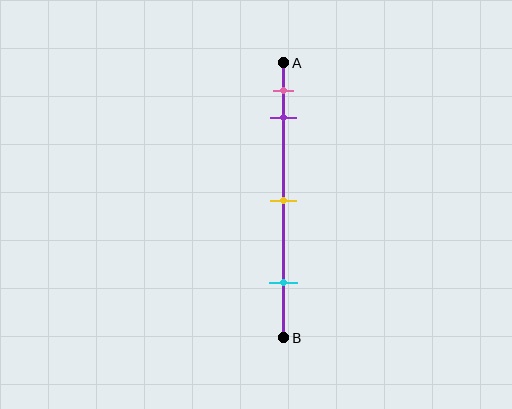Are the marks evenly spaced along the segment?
No, the marks are not evenly spaced.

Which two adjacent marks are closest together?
The pink and purple marks are the closest adjacent pair.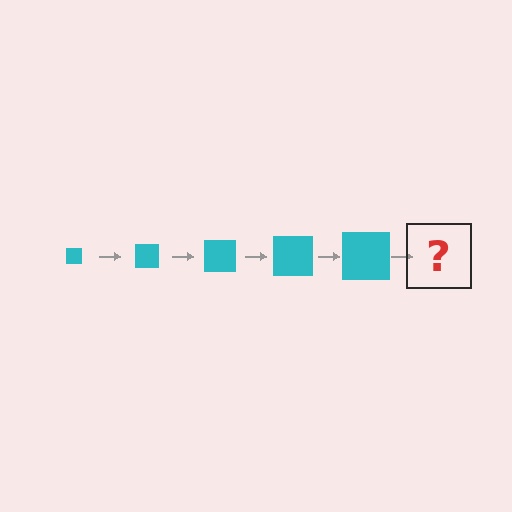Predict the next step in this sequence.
The next step is a cyan square, larger than the previous one.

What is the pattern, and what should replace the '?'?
The pattern is that the square gets progressively larger each step. The '?' should be a cyan square, larger than the previous one.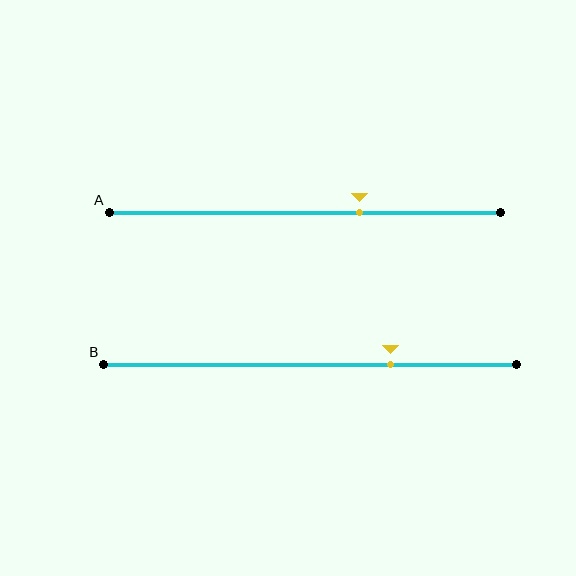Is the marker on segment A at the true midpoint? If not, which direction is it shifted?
No, the marker on segment A is shifted to the right by about 14% of the segment length.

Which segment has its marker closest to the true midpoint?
Segment A has its marker closest to the true midpoint.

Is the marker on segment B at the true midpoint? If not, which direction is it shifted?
No, the marker on segment B is shifted to the right by about 20% of the segment length.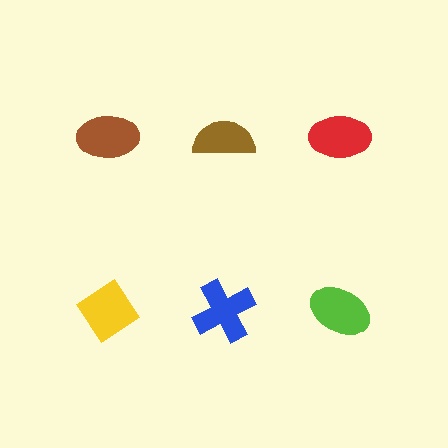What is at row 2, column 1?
A yellow diamond.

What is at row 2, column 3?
A lime ellipse.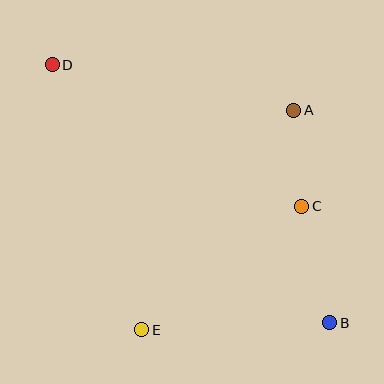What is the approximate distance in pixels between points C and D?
The distance between C and D is approximately 287 pixels.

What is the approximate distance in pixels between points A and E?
The distance between A and E is approximately 267 pixels.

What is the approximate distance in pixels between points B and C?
The distance between B and C is approximately 120 pixels.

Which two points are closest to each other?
Points A and C are closest to each other.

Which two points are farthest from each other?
Points B and D are farthest from each other.